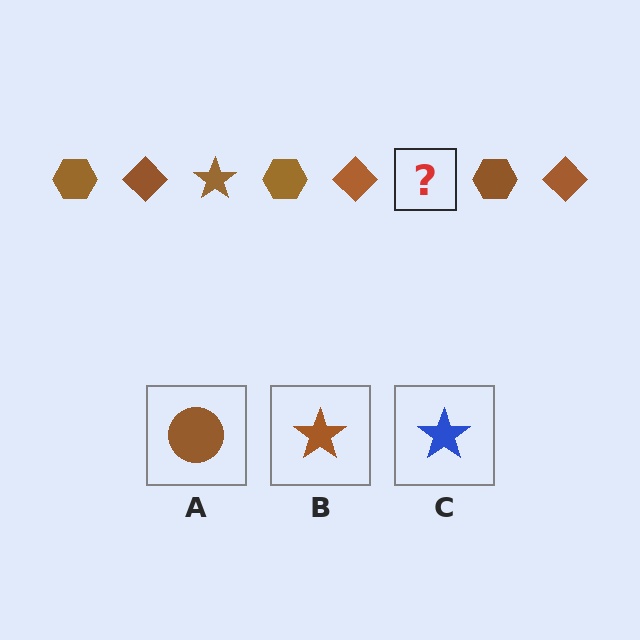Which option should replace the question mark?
Option B.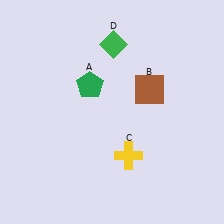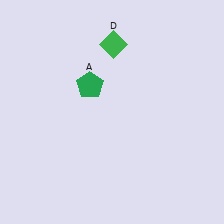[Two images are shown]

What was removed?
The brown square (B), the yellow cross (C) were removed in Image 2.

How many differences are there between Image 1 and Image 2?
There are 2 differences between the two images.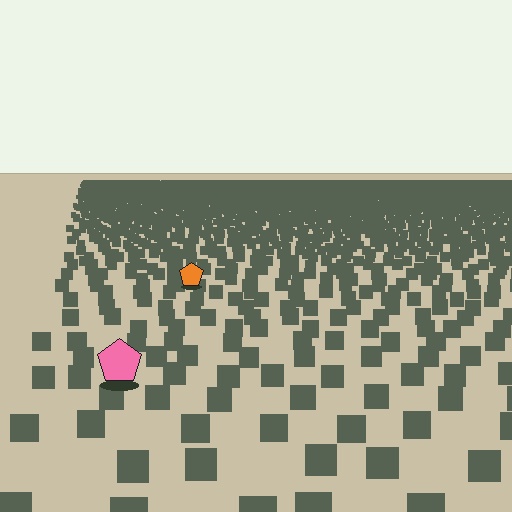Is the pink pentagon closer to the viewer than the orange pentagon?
Yes. The pink pentagon is closer — you can tell from the texture gradient: the ground texture is coarser near it.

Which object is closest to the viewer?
The pink pentagon is closest. The texture marks near it are larger and more spread out.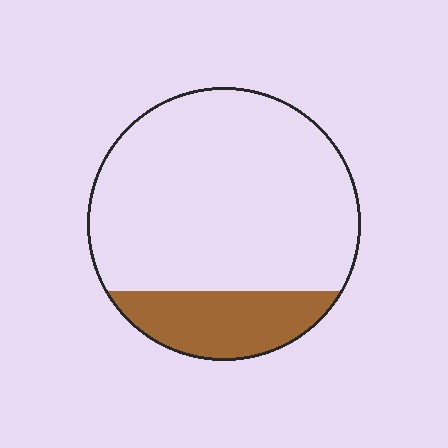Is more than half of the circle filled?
No.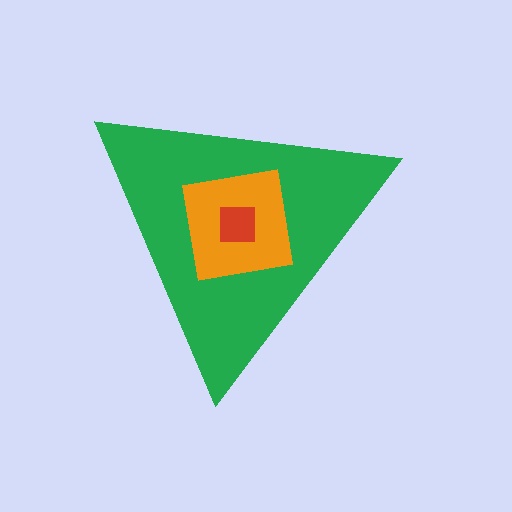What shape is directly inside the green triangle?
The orange square.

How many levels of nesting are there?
3.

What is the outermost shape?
The green triangle.